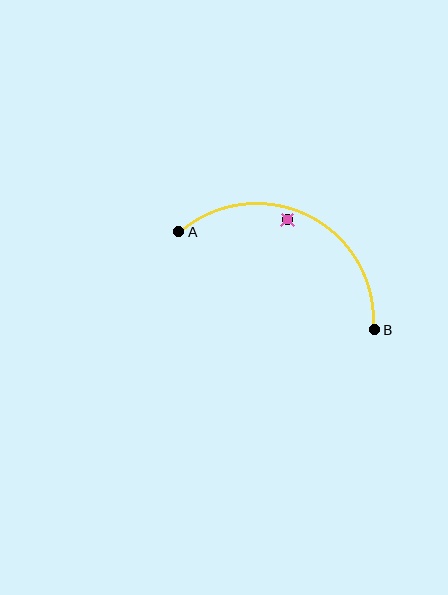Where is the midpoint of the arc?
The arc midpoint is the point on the curve farthest from the straight line joining A and B. It sits above that line.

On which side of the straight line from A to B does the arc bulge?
The arc bulges above the straight line connecting A and B.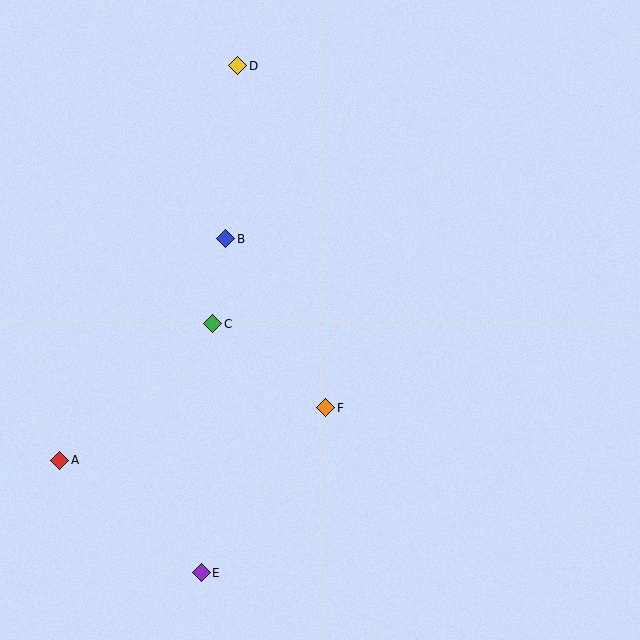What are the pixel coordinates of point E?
Point E is at (201, 573).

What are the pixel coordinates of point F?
Point F is at (326, 408).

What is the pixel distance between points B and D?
The distance between B and D is 173 pixels.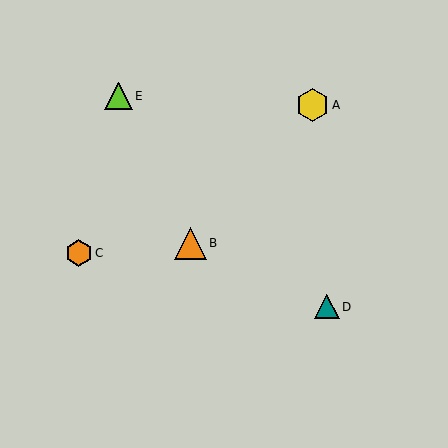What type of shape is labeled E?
Shape E is a lime triangle.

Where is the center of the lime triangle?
The center of the lime triangle is at (118, 96).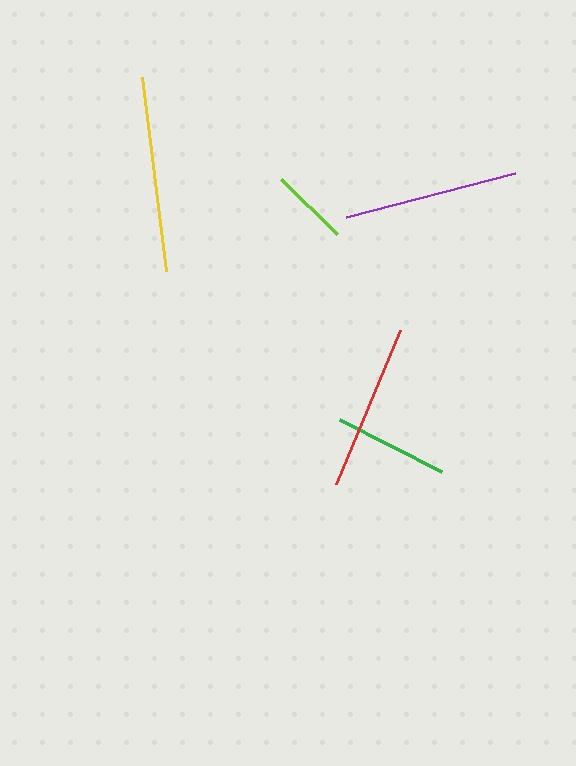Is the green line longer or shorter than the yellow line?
The yellow line is longer than the green line.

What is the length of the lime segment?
The lime segment is approximately 78 pixels long.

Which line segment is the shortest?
The lime line is the shortest at approximately 78 pixels.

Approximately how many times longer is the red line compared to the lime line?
The red line is approximately 2.1 times the length of the lime line.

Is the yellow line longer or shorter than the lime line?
The yellow line is longer than the lime line.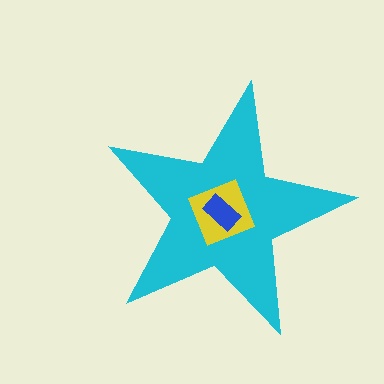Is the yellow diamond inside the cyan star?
Yes.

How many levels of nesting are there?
3.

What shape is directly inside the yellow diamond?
The blue rectangle.